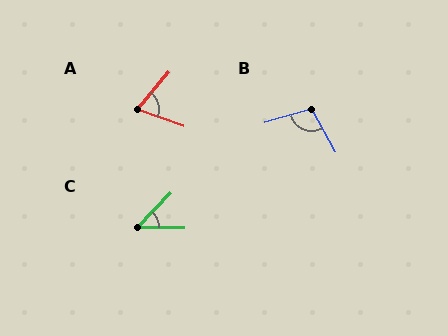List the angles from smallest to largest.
C (46°), A (70°), B (103°).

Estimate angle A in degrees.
Approximately 70 degrees.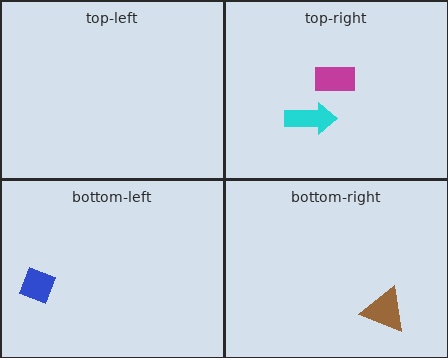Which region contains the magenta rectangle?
The top-right region.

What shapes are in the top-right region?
The cyan arrow, the magenta rectangle.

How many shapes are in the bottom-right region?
1.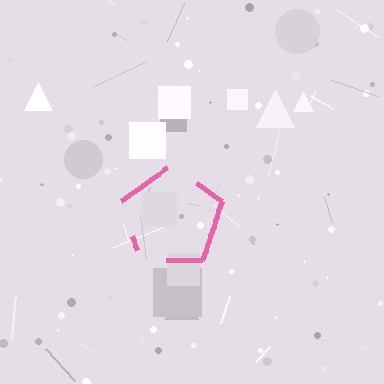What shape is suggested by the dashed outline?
The dashed outline suggests a pentagon.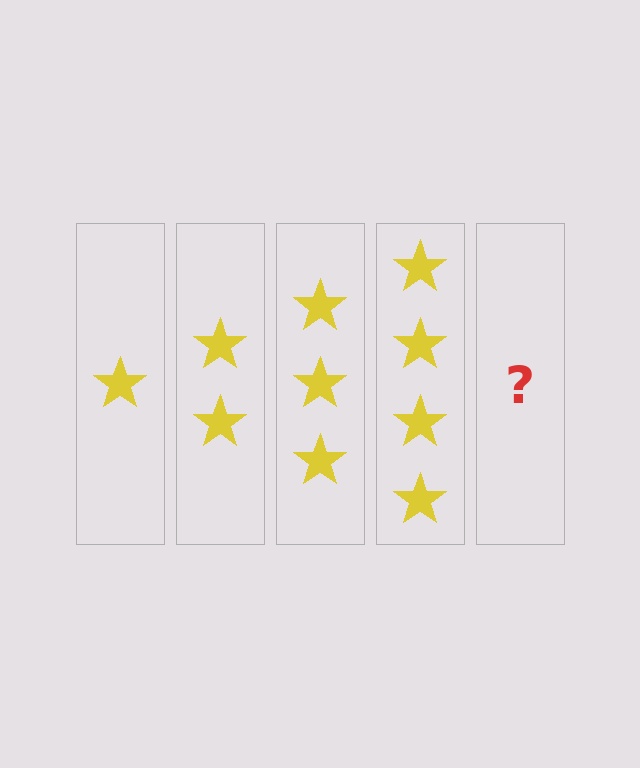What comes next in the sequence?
The next element should be 5 stars.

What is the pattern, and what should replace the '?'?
The pattern is that each step adds one more star. The '?' should be 5 stars.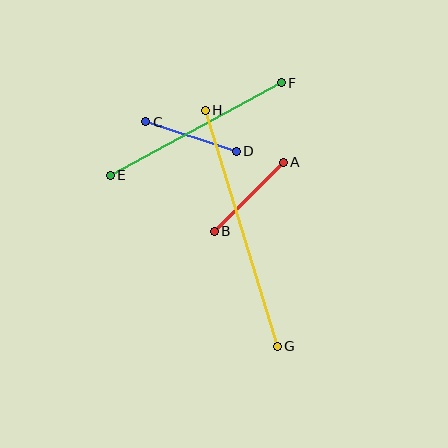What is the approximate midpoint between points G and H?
The midpoint is at approximately (241, 228) pixels.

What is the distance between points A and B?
The distance is approximately 98 pixels.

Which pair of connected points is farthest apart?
Points G and H are farthest apart.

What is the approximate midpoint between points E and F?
The midpoint is at approximately (196, 129) pixels.